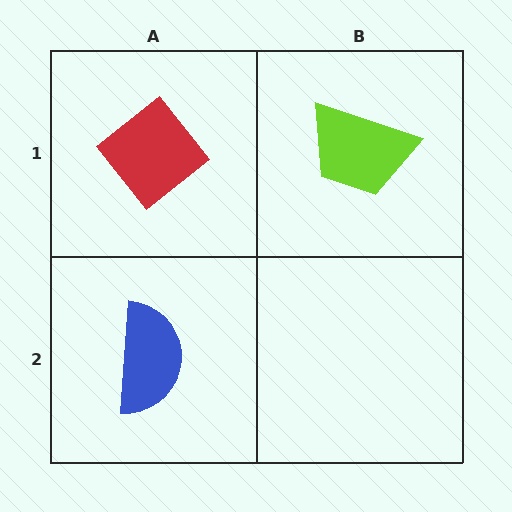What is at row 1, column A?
A red diamond.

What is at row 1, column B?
A lime trapezoid.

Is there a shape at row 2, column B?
No, that cell is empty.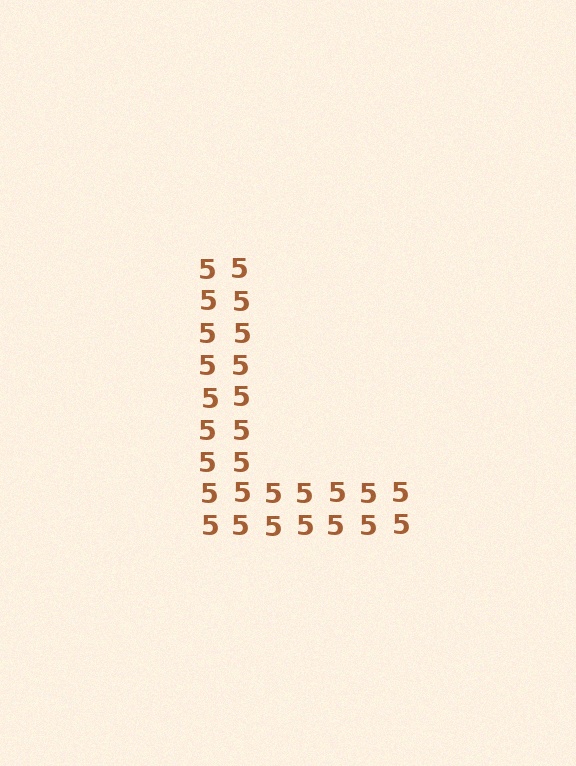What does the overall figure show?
The overall figure shows the letter L.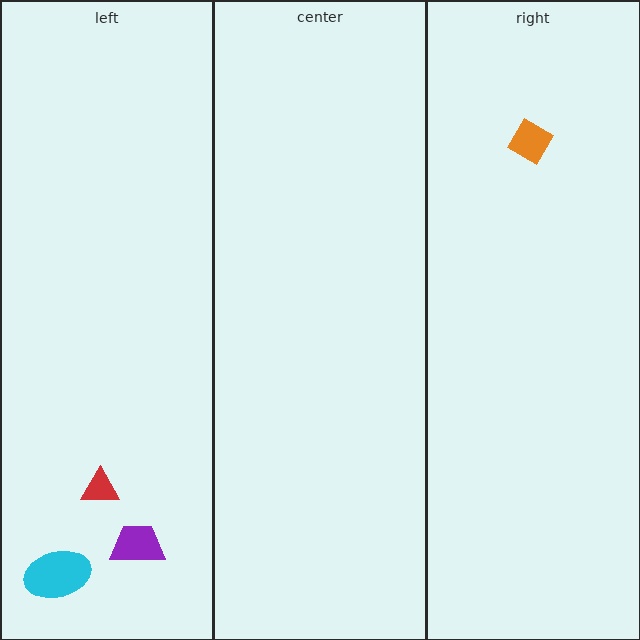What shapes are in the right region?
The orange diamond.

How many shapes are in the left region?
3.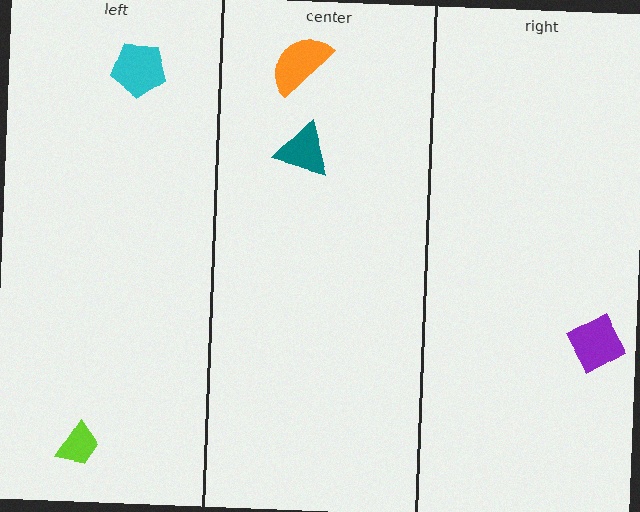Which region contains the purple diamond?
The right region.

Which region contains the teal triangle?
The center region.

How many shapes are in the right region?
1.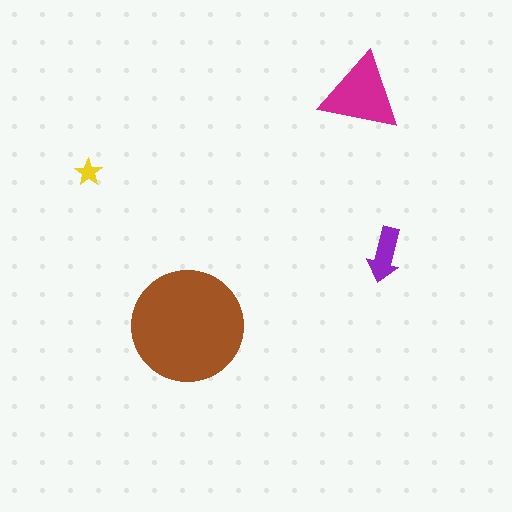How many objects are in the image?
There are 4 objects in the image.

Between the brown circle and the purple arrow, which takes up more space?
The brown circle.